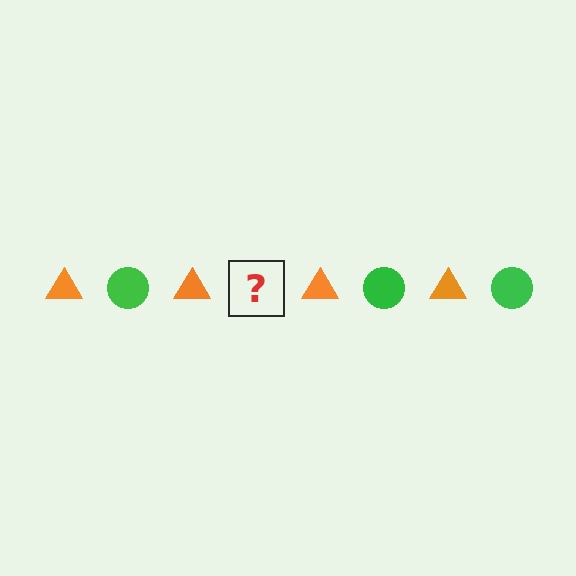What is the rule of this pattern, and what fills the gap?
The rule is that the pattern alternates between orange triangle and green circle. The gap should be filled with a green circle.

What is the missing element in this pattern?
The missing element is a green circle.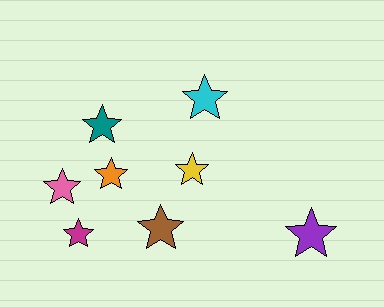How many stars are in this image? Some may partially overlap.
There are 8 stars.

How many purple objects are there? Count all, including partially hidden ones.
There is 1 purple object.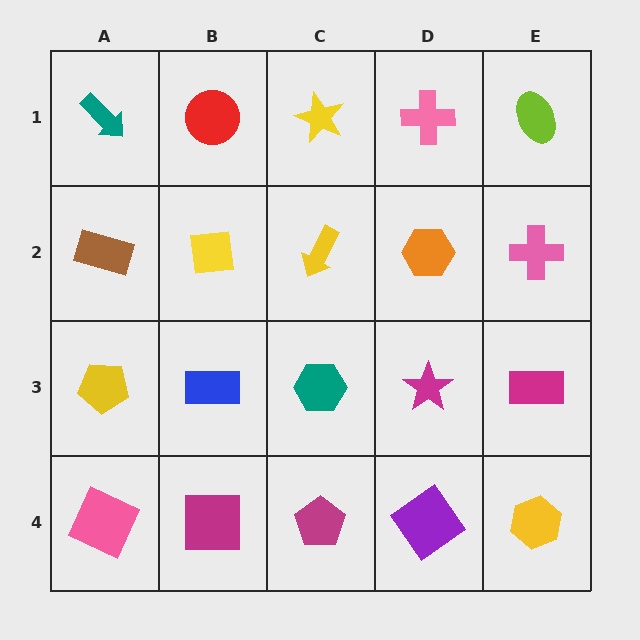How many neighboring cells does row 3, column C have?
4.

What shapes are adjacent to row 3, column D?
An orange hexagon (row 2, column D), a purple diamond (row 4, column D), a teal hexagon (row 3, column C), a magenta rectangle (row 3, column E).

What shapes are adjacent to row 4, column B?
A blue rectangle (row 3, column B), a pink square (row 4, column A), a magenta pentagon (row 4, column C).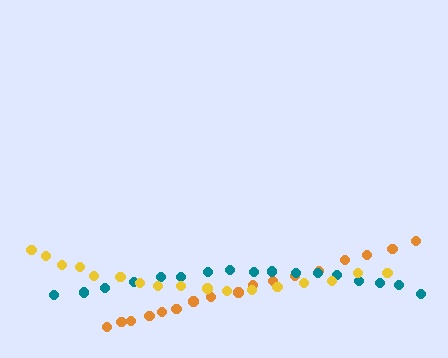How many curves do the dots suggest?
There are 3 distinct paths.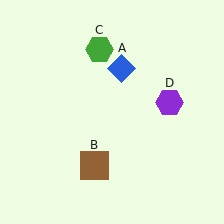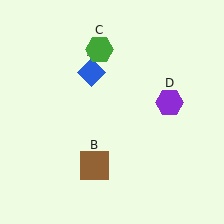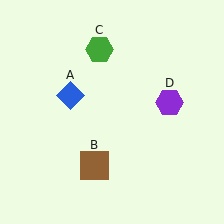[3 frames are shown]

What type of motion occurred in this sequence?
The blue diamond (object A) rotated counterclockwise around the center of the scene.